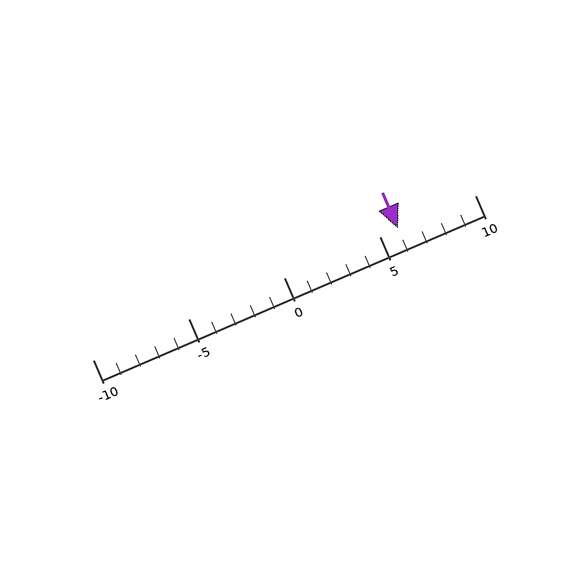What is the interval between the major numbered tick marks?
The major tick marks are spaced 5 units apart.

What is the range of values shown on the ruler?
The ruler shows values from -10 to 10.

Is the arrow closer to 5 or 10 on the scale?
The arrow is closer to 5.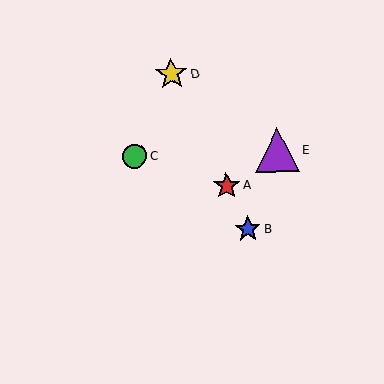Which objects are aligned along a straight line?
Objects A, B, D are aligned along a straight line.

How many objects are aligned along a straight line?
3 objects (A, B, D) are aligned along a straight line.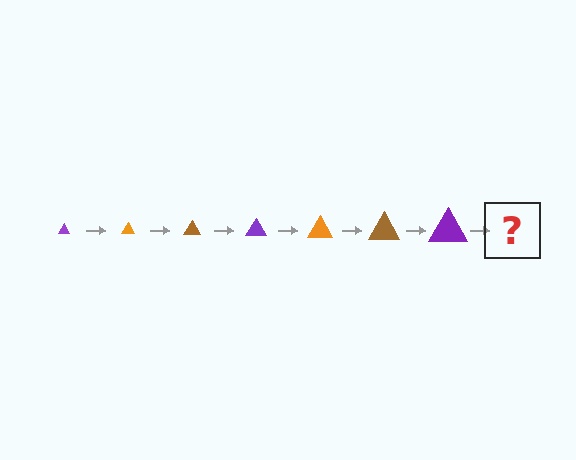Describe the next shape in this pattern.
It should be an orange triangle, larger than the previous one.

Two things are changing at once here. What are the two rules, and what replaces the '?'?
The two rules are that the triangle grows larger each step and the color cycles through purple, orange, and brown. The '?' should be an orange triangle, larger than the previous one.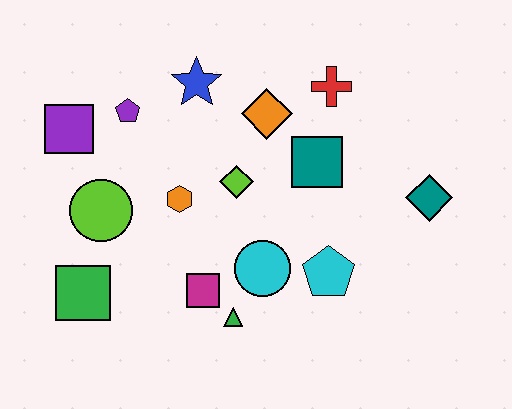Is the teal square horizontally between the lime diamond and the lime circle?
No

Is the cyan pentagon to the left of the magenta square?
No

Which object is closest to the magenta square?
The green triangle is closest to the magenta square.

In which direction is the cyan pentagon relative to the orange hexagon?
The cyan pentagon is to the right of the orange hexagon.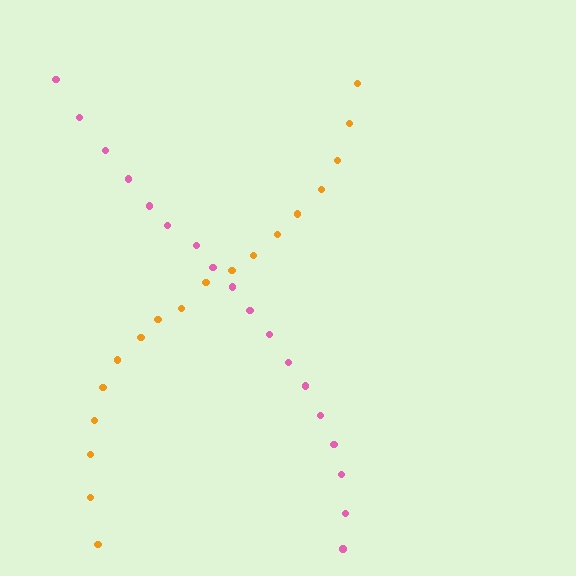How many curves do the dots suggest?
There are 2 distinct paths.